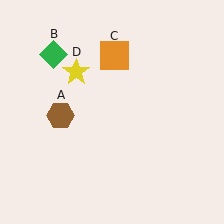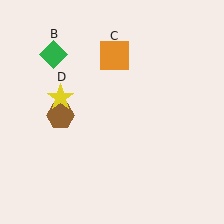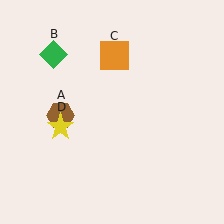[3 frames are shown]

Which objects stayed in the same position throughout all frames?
Brown hexagon (object A) and green diamond (object B) and orange square (object C) remained stationary.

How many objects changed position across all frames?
1 object changed position: yellow star (object D).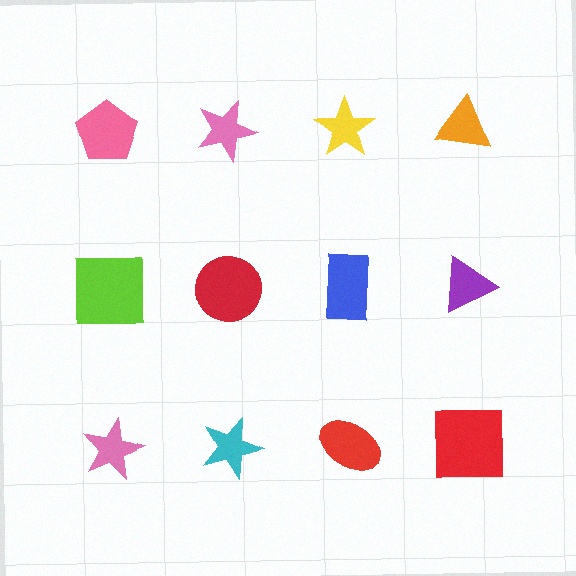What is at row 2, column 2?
A red circle.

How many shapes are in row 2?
4 shapes.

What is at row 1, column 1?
A pink pentagon.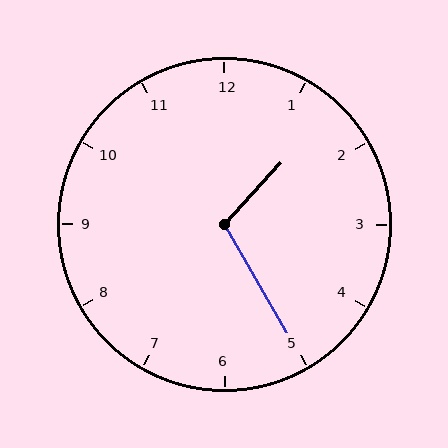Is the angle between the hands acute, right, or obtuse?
It is obtuse.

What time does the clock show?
1:25.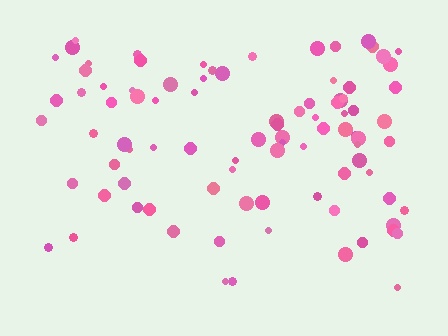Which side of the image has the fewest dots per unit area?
The bottom.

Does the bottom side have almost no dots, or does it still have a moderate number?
Still a moderate number, just noticeably fewer than the top.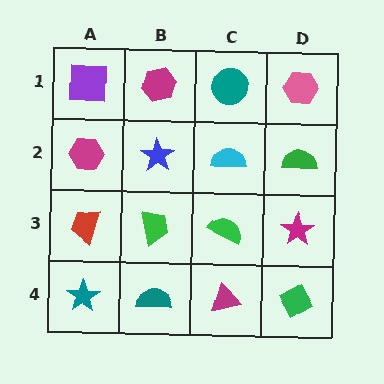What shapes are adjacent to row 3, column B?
A blue star (row 2, column B), a teal semicircle (row 4, column B), a red trapezoid (row 3, column A), a green semicircle (row 3, column C).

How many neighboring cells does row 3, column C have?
4.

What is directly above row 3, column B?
A blue star.